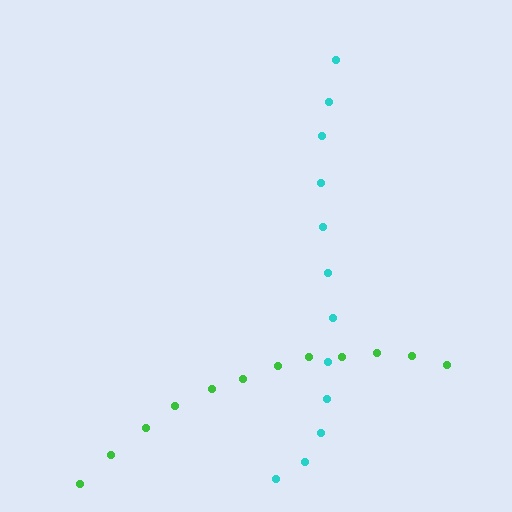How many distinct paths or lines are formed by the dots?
There are 2 distinct paths.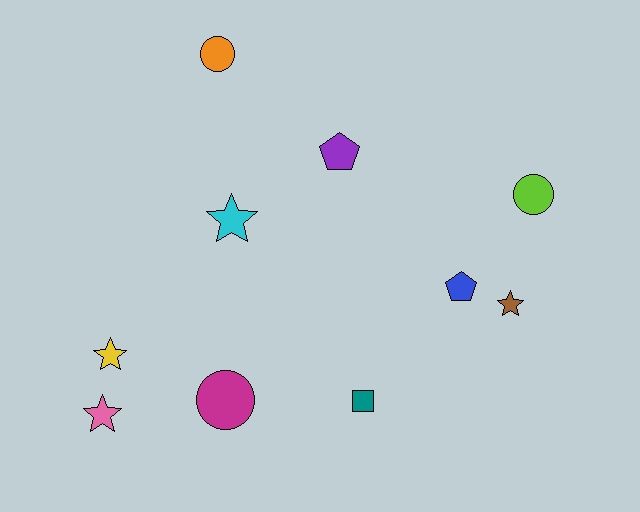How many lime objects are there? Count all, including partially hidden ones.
There is 1 lime object.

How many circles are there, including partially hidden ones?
There are 3 circles.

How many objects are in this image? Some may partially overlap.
There are 10 objects.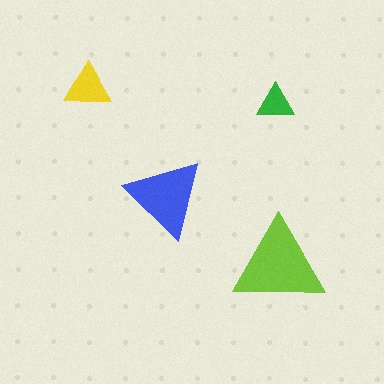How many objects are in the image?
There are 4 objects in the image.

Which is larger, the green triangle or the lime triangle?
The lime one.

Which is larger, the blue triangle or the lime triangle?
The lime one.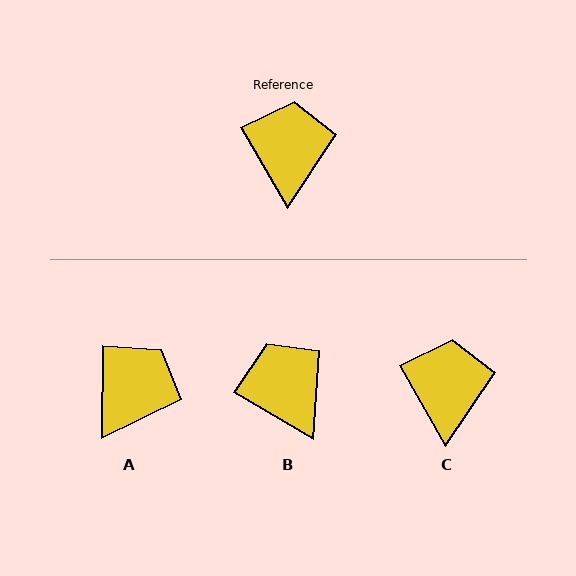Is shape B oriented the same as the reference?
No, it is off by about 30 degrees.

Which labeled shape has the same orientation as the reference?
C.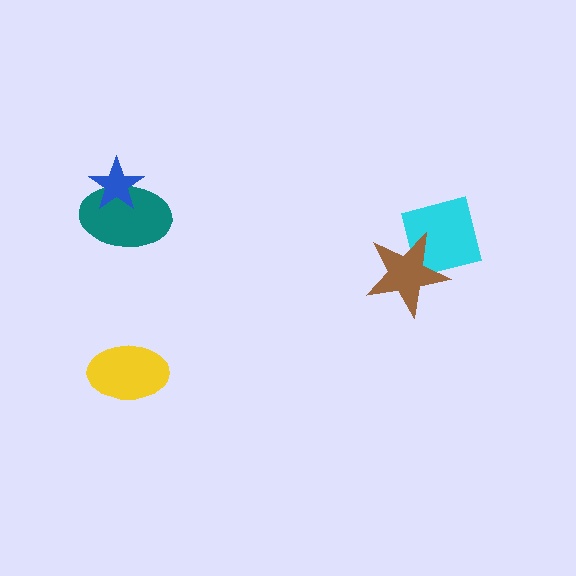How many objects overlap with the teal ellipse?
1 object overlaps with the teal ellipse.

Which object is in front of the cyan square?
The brown star is in front of the cyan square.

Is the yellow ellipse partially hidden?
No, no other shape covers it.